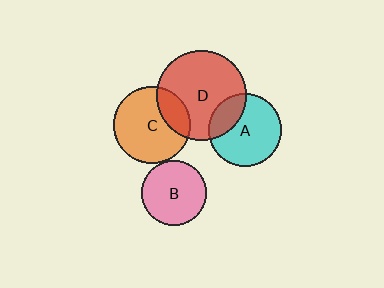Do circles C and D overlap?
Yes.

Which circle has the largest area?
Circle D (red).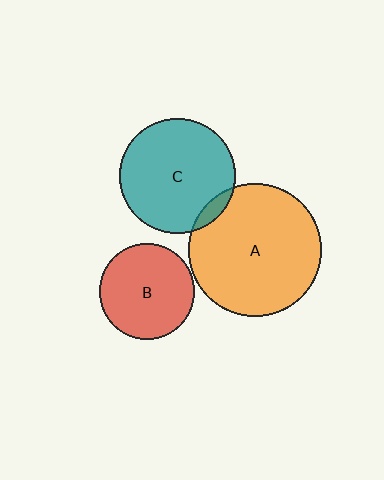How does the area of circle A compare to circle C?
Approximately 1.3 times.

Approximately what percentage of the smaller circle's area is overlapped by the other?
Approximately 5%.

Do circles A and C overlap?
Yes.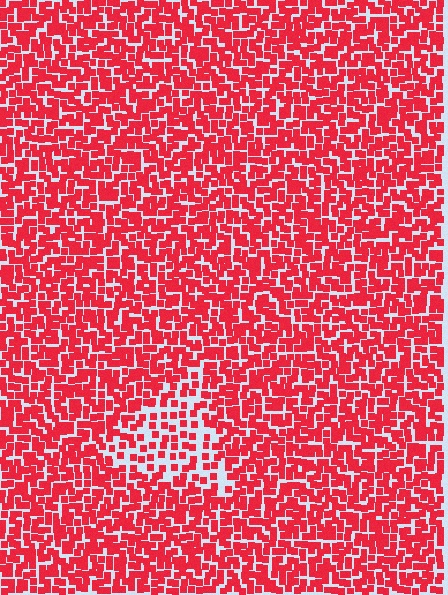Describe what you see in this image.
The image contains small red elements arranged at two different densities. A triangle-shaped region is visible where the elements are less densely packed than the surrounding area.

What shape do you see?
I see a triangle.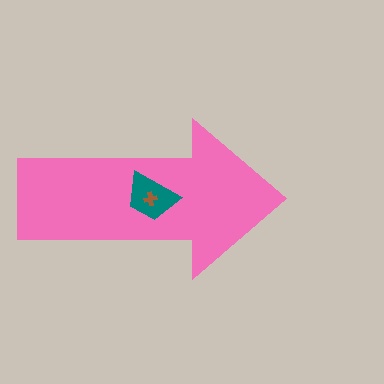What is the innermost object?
The brown cross.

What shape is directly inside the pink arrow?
The teal trapezoid.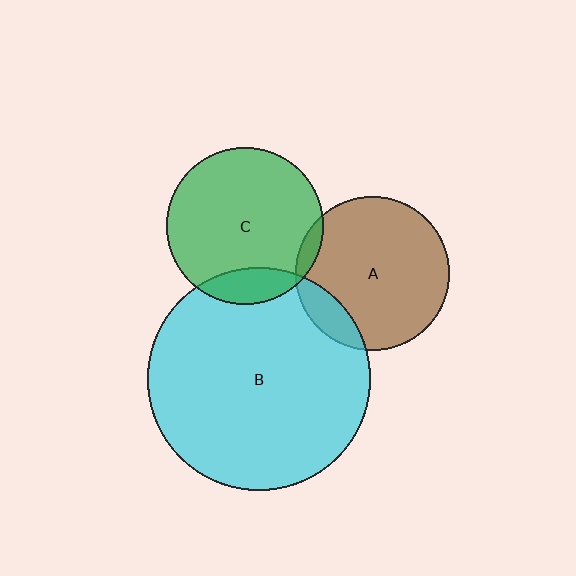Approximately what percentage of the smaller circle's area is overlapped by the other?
Approximately 5%.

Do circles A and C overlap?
Yes.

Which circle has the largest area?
Circle B (cyan).